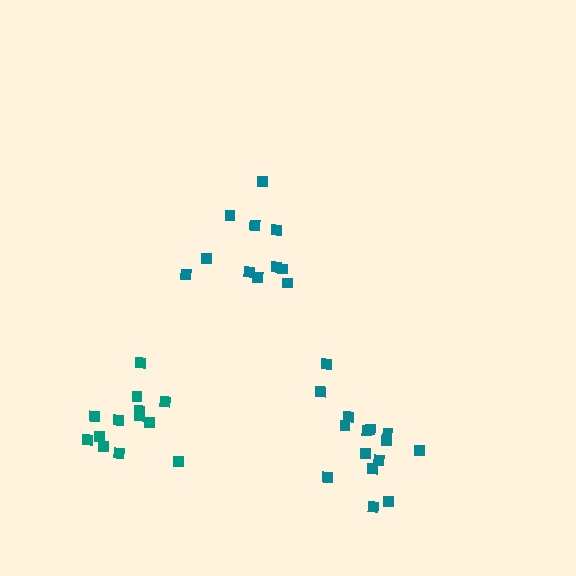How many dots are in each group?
Group 1: 11 dots, Group 2: 13 dots, Group 3: 15 dots (39 total).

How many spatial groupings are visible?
There are 3 spatial groupings.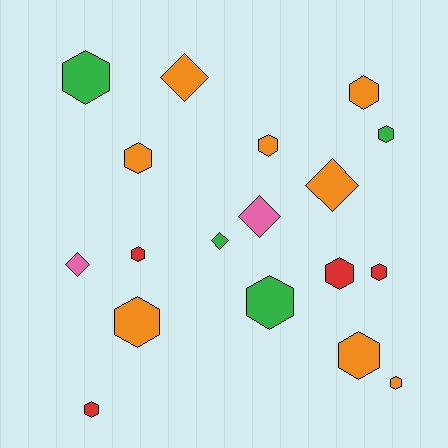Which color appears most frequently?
Orange, with 8 objects.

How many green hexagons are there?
There are 3 green hexagons.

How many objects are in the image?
There are 18 objects.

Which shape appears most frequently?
Hexagon, with 13 objects.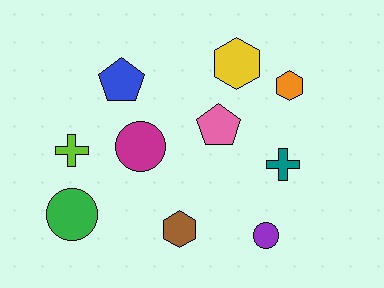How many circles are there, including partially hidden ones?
There are 3 circles.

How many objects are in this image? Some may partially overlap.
There are 10 objects.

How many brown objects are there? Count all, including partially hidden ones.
There is 1 brown object.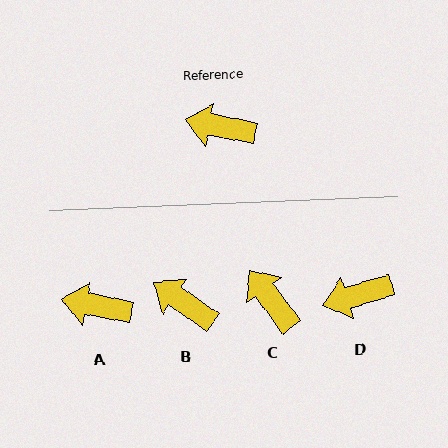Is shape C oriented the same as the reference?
No, it is off by about 43 degrees.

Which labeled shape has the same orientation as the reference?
A.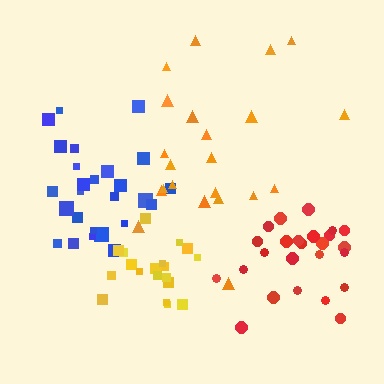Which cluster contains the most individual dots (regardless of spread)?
Blue (27).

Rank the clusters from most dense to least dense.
blue, red, yellow, orange.